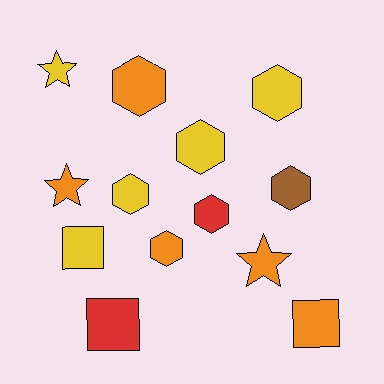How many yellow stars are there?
There is 1 yellow star.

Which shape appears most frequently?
Hexagon, with 7 objects.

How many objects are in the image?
There are 13 objects.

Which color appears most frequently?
Yellow, with 5 objects.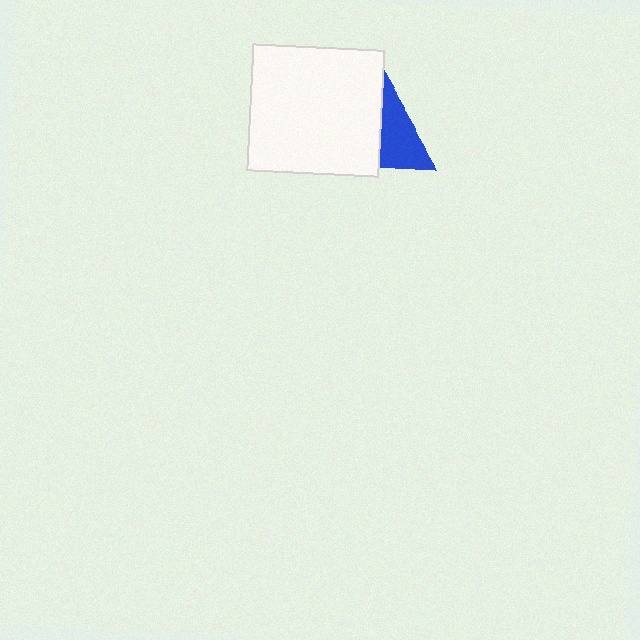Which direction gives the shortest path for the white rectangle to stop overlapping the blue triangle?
Moving left gives the shortest separation.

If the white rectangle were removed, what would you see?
You would see the complete blue triangle.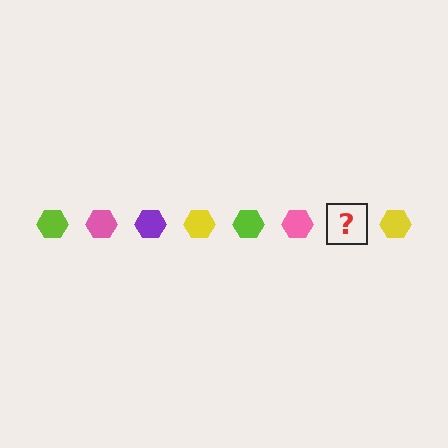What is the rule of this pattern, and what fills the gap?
The rule is that the pattern cycles through lime, pink, purple, yellow hexagons. The gap should be filled with a purple hexagon.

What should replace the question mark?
The question mark should be replaced with a purple hexagon.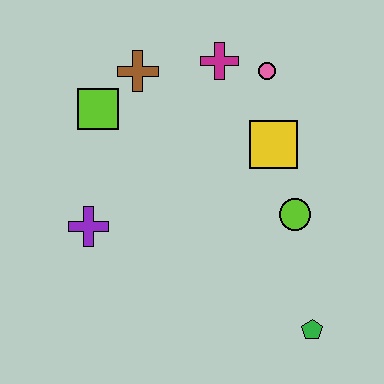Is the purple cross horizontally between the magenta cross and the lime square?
No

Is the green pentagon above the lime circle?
No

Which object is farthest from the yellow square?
The purple cross is farthest from the yellow square.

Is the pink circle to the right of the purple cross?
Yes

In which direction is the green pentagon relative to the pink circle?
The green pentagon is below the pink circle.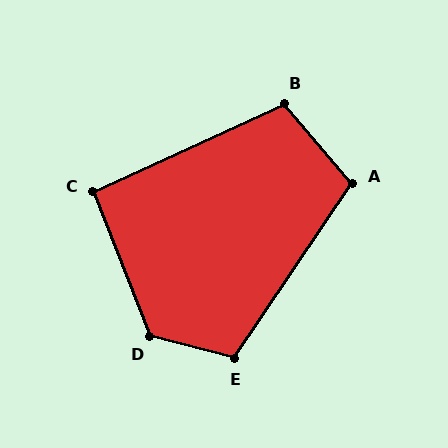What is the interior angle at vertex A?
Approximately 106 degrees (obtuse).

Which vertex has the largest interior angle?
D, at approximately 126 degrees.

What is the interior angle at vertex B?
Approximately 106 degrees (obtuse).